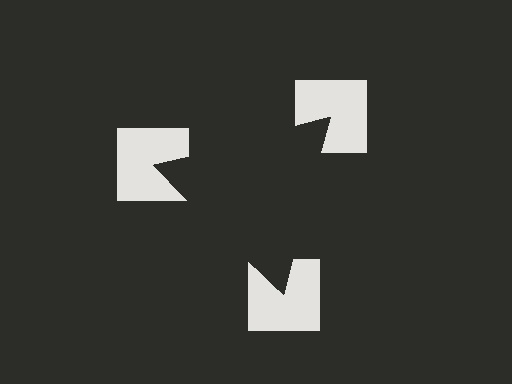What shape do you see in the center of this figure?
An illusory triangle — its edges are inferred from the aligned wedge cuts in the notched squares, not physically drawn.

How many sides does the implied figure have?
3 sides.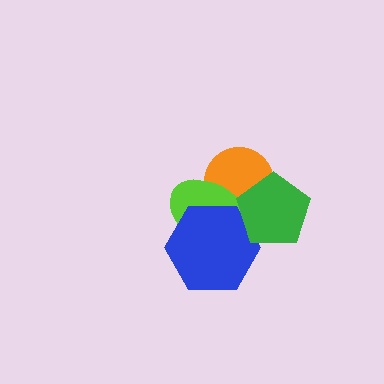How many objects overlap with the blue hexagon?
3 objects overlap with the blue hexagon.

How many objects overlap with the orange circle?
3 objects overlap with the orange circle.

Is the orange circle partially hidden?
Yes, it is partially covered by another shape.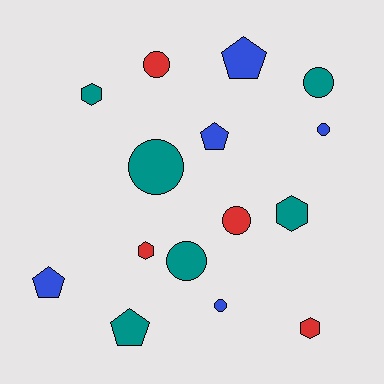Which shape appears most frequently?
Circle, with 7 objects.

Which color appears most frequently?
Teal, with 6 objects.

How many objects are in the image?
There are 15 objects.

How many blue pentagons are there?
There are 3 blue pentagons.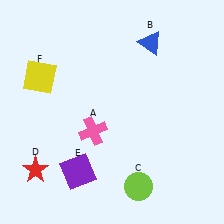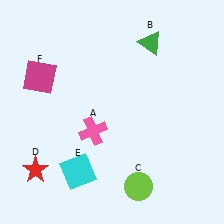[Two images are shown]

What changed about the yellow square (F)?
In Image 1, F is yellow. In Image 2, it changed to magenta.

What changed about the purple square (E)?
In Image 1, E is purple. In Image 2, it changed to cyan.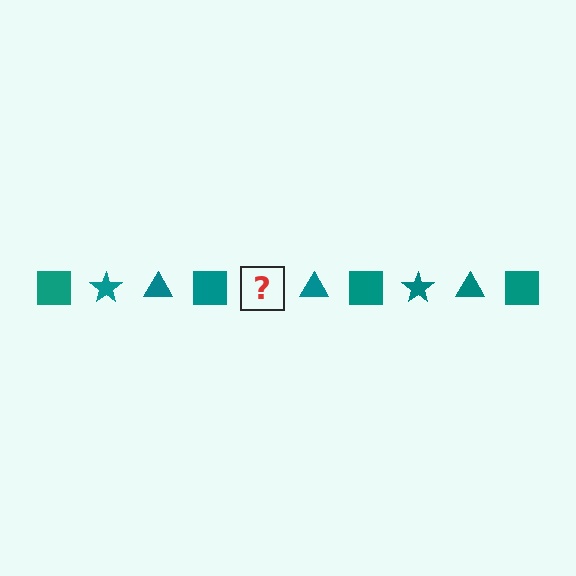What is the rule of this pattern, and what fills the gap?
The rule is that the pattern cycles through square, star, triangle shapes in teal. The gap should be filled with a teal star.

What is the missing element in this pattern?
The missing element is a teal star.